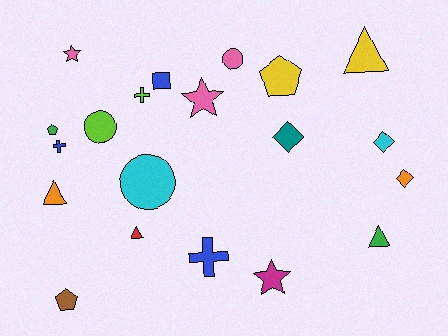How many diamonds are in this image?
There are 3 diamonds.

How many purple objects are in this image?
There are no purple objects.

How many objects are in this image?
There are 20 objects.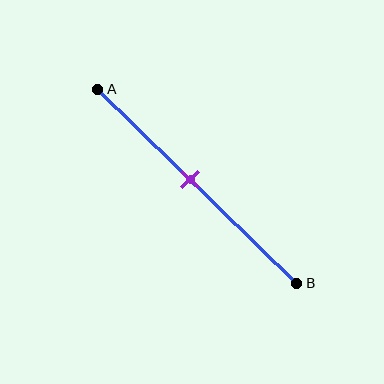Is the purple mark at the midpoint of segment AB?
No, the mark is at about 45% from A, not at the 50% midpoint.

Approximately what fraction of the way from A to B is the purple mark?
The purple mark is approximately 45% of the way from A to B.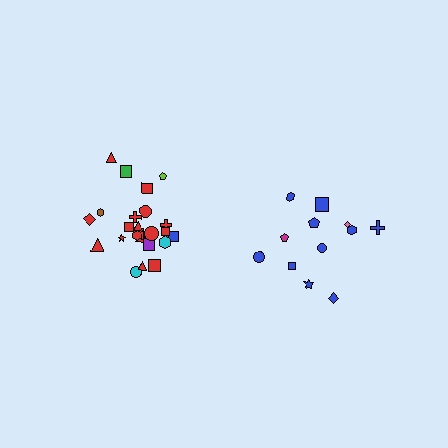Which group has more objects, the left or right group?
The left group.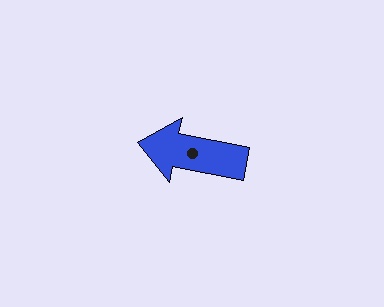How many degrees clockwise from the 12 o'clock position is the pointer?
Approximately 281 degrees.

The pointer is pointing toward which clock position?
Roughly 9 o'clock.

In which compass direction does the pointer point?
West.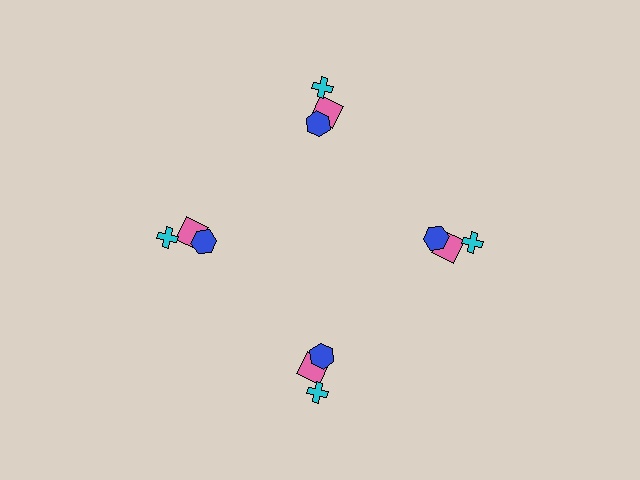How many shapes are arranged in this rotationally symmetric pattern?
There are 12 shapes, arranged in 4 groups of 3.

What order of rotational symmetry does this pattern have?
This pattern has 4-fold rotational symmetry.